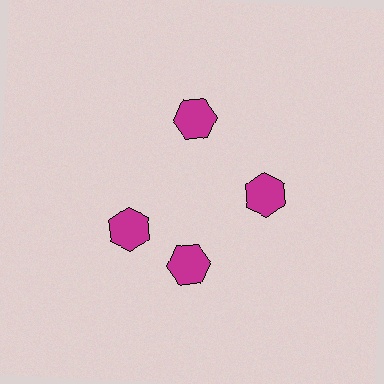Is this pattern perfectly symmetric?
No. The 4 magenta hexagons are arranged in a ring, but one element near the 9 o'clock position is rotated out of alignment along the ring, breaking the 4-fold rotational symmetry.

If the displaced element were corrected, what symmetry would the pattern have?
It would have 4-fold rotational symmetry — the pattern would map onto itself every 90 degrees.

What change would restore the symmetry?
The symmetry would be restored by rotating it back into even spacing with its neighbors so that all 4 hexagons sit at equal angles and equal distance from the center.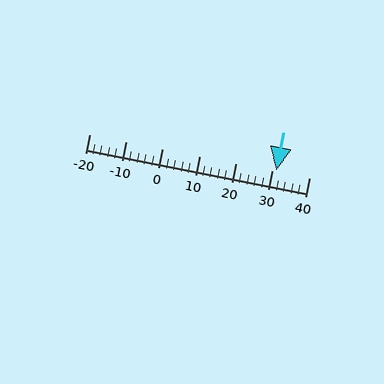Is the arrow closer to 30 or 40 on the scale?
The arrow is closer to 30.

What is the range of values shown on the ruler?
The ruler shows values from -20 to 40.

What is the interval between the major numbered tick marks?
The major tick marks are spaced 10 units apart.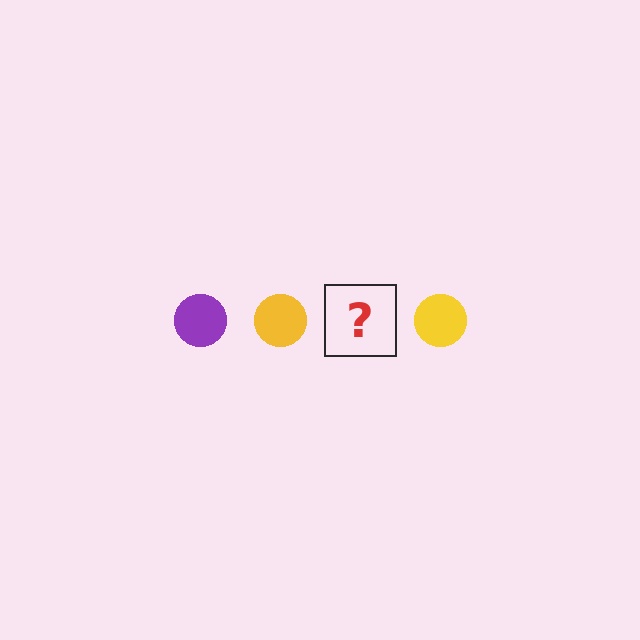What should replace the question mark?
The question mark should be replaced with a purple circle.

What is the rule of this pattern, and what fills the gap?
The rule is that the pattern cycles through purple, yellow circles. The gap should be filled with a purple circle.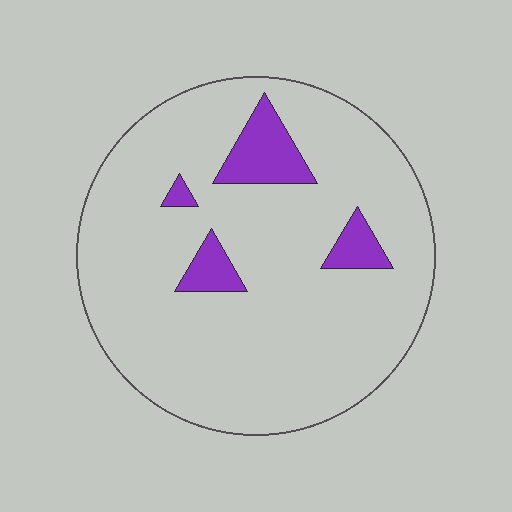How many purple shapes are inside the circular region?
4.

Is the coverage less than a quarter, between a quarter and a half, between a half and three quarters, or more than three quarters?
Less than a quarter.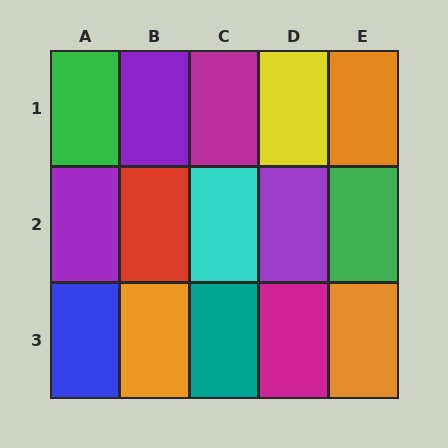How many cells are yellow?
1 cell is yellow.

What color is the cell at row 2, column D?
Purple.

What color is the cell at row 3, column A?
Blue.